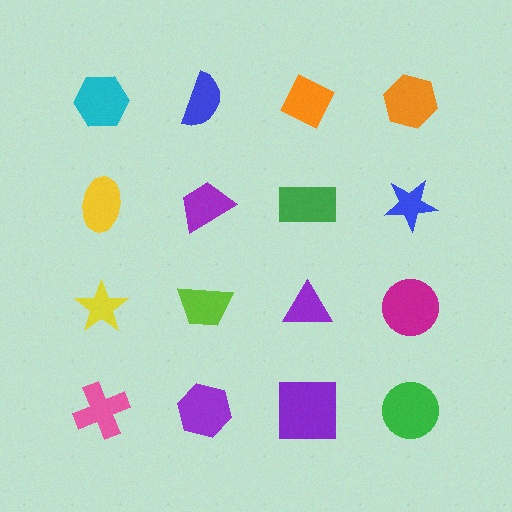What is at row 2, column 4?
A blue star.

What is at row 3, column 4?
A magenta circle.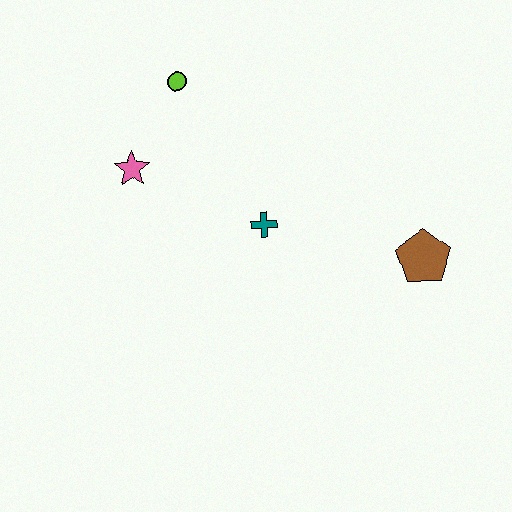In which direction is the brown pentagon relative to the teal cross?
The brown pentagon is to the right of the teal cross.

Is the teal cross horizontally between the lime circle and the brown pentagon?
Yes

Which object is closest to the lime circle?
The pink star is closest to the lime circle.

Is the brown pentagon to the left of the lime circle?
No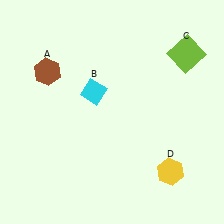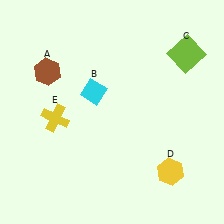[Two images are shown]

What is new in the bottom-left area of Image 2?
A yellow cross (E) was added in the bottom-left area of Image 2.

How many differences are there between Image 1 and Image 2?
There is 1 difference between the two images.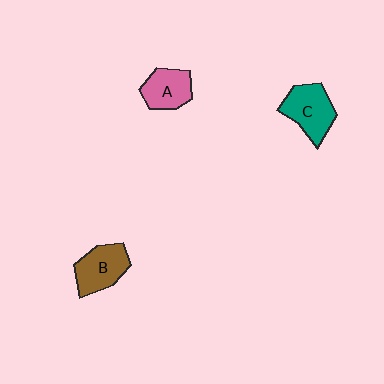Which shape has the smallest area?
Shape A (pink).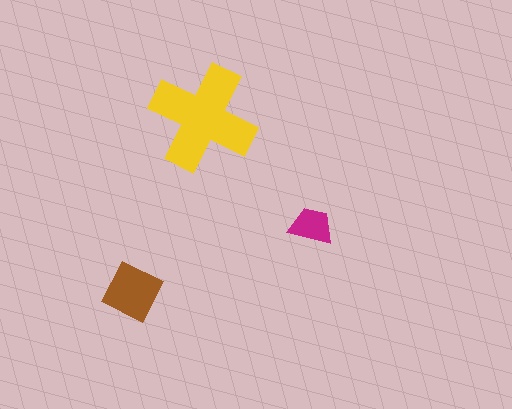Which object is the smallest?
The magenta trapezoid.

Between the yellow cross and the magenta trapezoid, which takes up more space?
The yellow cross.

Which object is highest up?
The yellow cross is topmost.